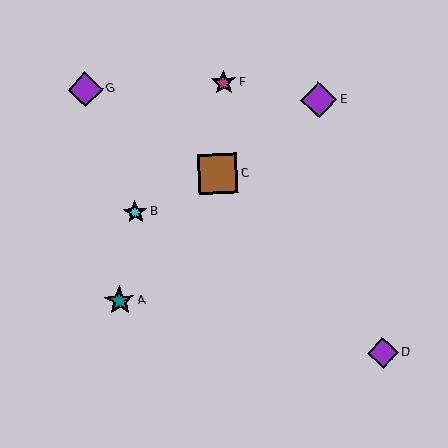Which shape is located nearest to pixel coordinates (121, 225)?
The cyan star (labeled B) at (135, 212) is nearest to that location.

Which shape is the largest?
The brown square (labeled C) is the largest.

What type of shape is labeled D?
Shape D is a purple diamond.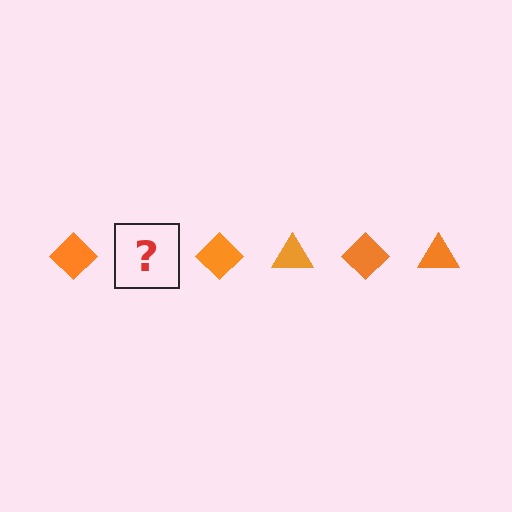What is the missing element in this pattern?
The missing element is an orange triangle.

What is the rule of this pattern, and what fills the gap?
The rule is that the pattern cycles through diamond, triangle shapes in orange. The gap should be filled with an orange triangle.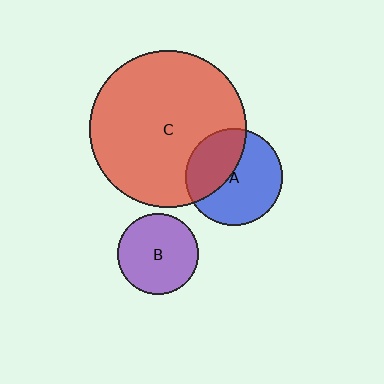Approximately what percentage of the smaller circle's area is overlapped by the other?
Approximately 40%.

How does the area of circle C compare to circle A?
Approximately 2.6 times.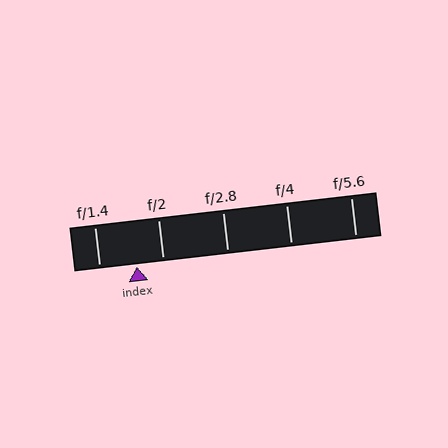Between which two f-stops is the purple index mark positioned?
The index mark is between f/1.4 and f/2.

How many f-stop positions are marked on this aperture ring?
There are 5 f-stop positions marked.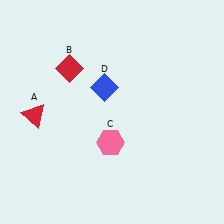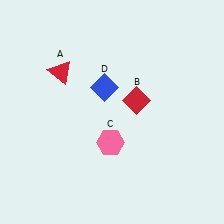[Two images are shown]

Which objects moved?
The objects that moved are: the red triangle (A), the red diamond (B).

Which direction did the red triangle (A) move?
The red triangle (A) moved up.